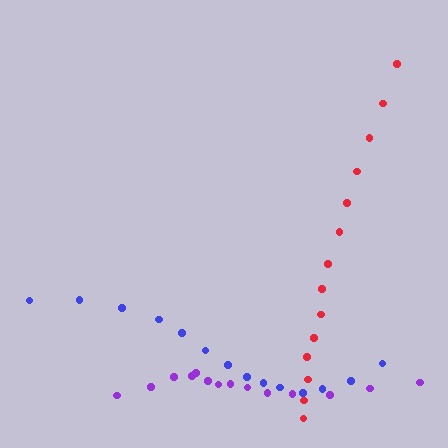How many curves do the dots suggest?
There are 3 distinct paths.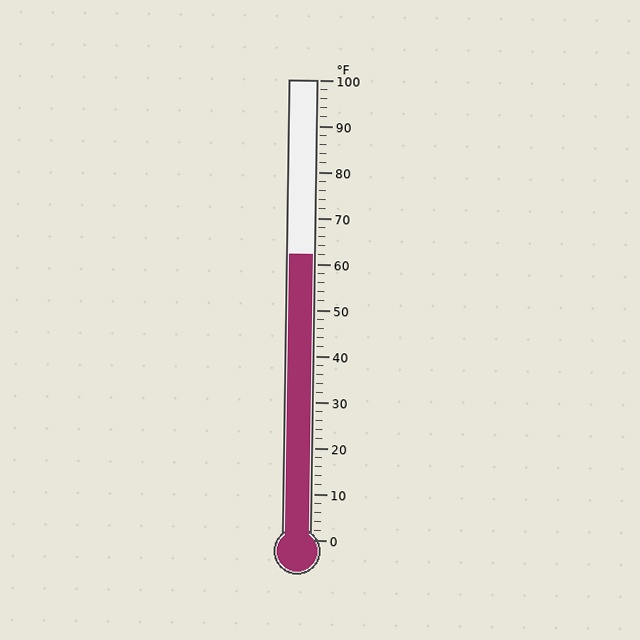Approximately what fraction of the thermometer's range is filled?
The thermometer is filled to approximately 60% of its range.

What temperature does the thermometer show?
The thermometer shows approximately 62°F.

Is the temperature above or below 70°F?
The temperature is below 70°F.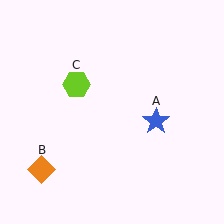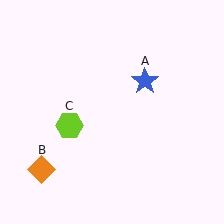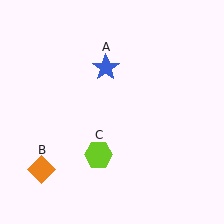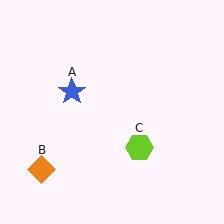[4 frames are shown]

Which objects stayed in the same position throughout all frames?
Orange diamond (object B) remained stationary.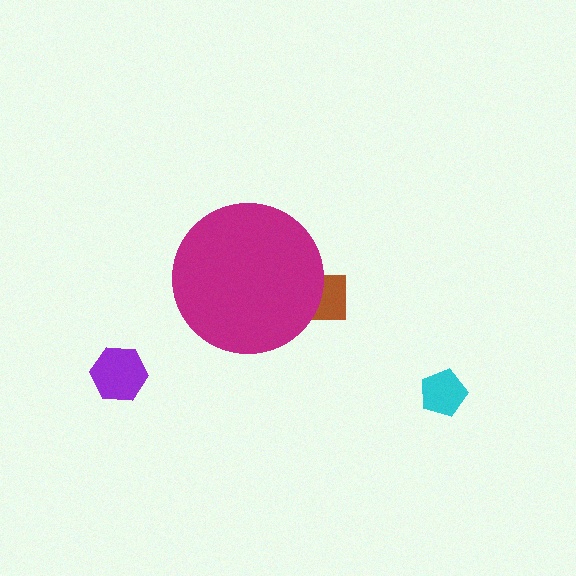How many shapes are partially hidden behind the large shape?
1 shape is partially hidden.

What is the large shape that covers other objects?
A magenta circle.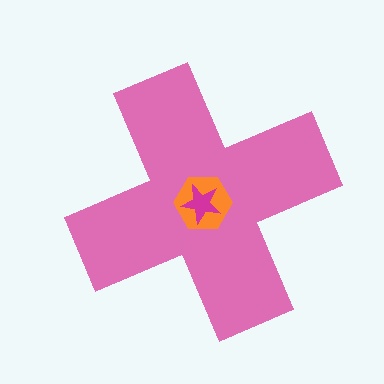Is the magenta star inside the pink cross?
Yes.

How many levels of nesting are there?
3.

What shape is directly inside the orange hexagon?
The magenta star.